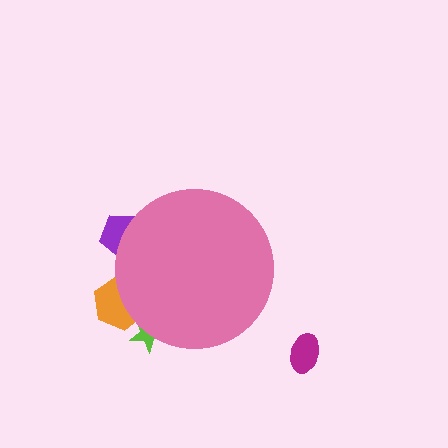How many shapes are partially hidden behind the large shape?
3 shapes are partially hidden.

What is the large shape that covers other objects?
A pink circle.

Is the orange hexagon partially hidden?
Yes, the orange hexagon is partially hidden behind the pink circle.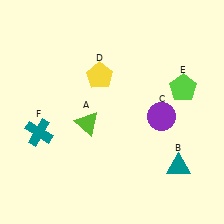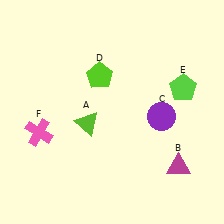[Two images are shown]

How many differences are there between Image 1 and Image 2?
There are 3 differences between the two images.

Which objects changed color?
B changed from teal to magenta. D changed from yellow to lime. F changed from teal to pink.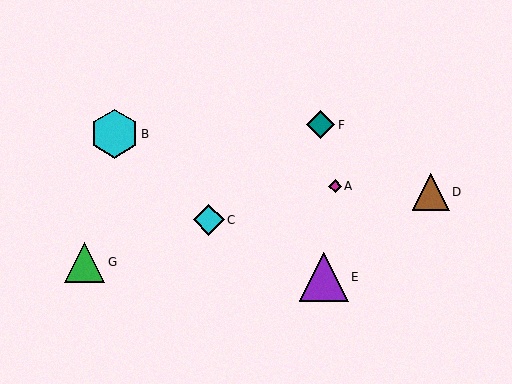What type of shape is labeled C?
Shape C is a cyan diamond.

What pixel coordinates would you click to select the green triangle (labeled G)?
Click at (85, 262) to select the green triangle G.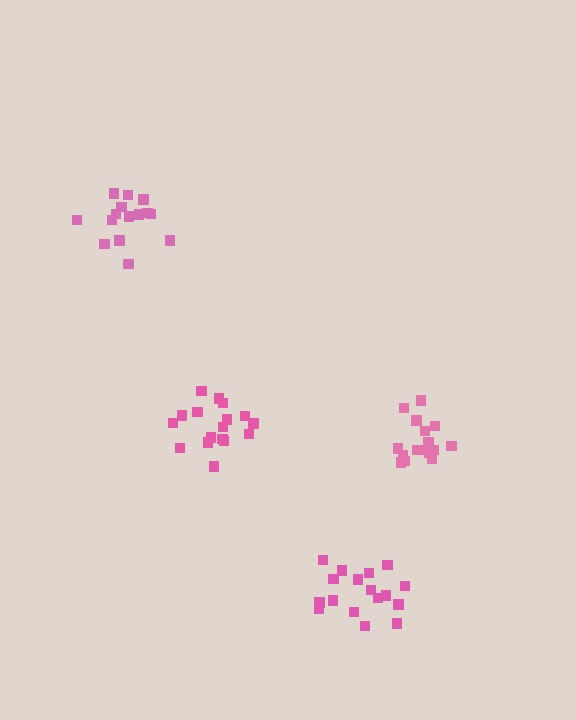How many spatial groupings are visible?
There are 4 spatial groupings.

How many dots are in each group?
Group 1: 16 dots, Group 2: 17 dots, Group 3: 17 dots, Group 4: 15 dots (65 total).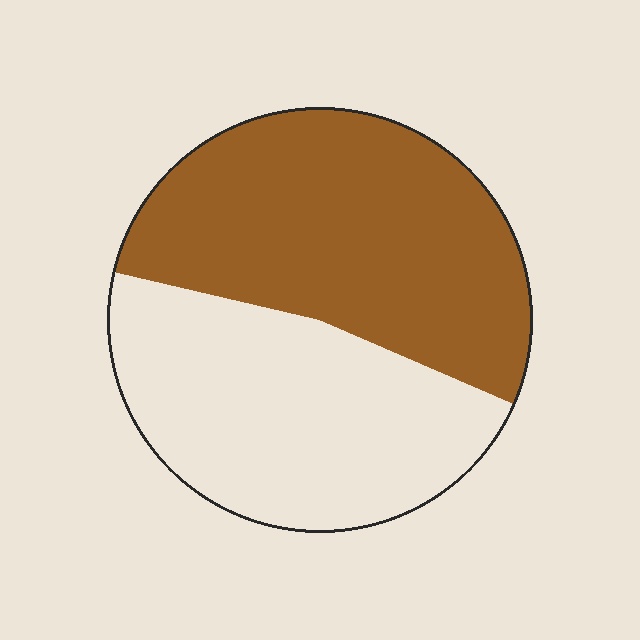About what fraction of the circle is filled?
About one half (1/2).